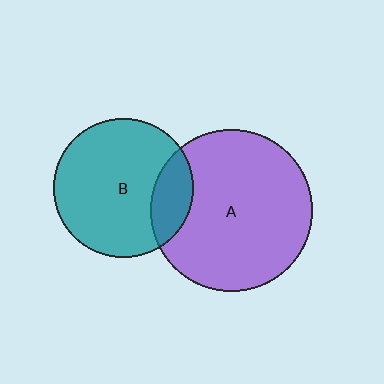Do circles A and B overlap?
Yes.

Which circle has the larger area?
Circle A (purple).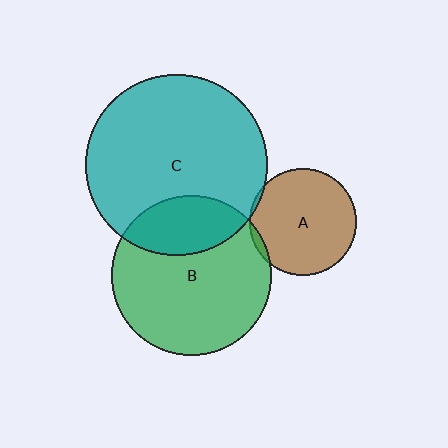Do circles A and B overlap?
Yes.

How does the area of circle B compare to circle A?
Approximately 2.2 times.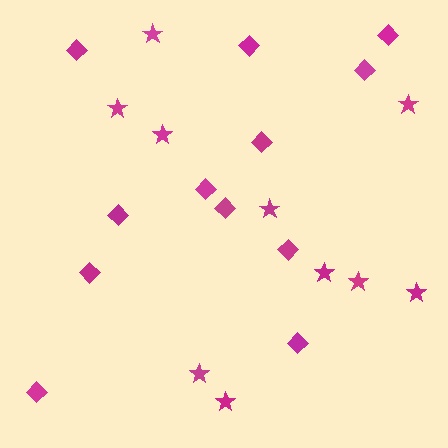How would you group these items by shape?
There are 2 groups: one group of diamonds (12) and one group of stars (10).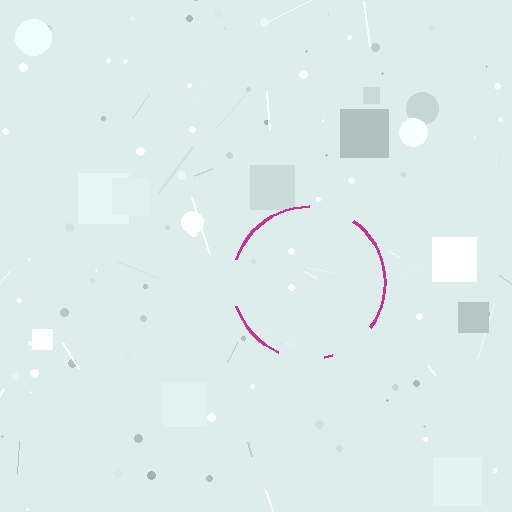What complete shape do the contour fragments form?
The contour fragments form a circle.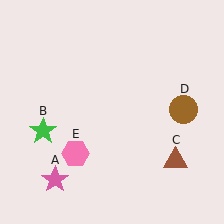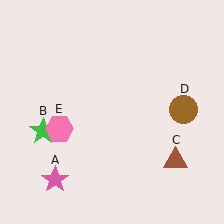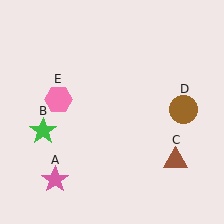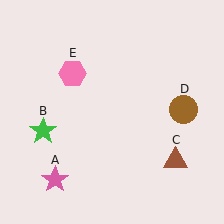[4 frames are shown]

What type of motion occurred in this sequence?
The pink hexagon (object E) rotated clockwise around the center of the scene.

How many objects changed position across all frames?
1 object changed position: pink hexagon (object E).